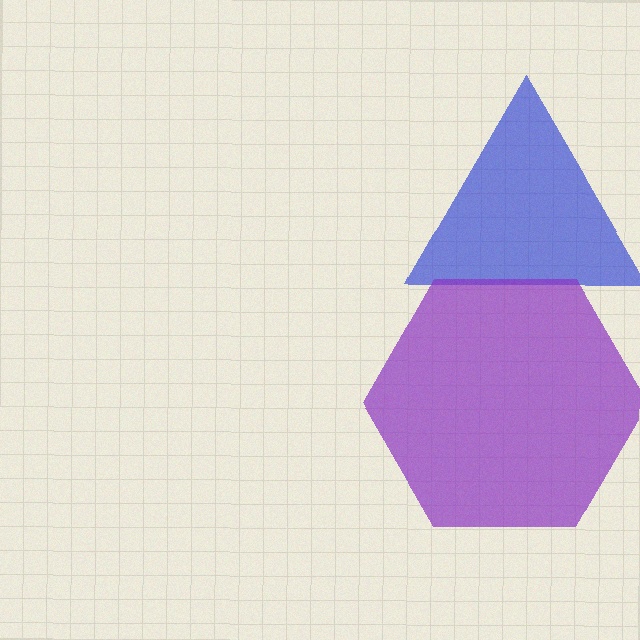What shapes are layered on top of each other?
The layered shapes are: a blue triangle, a purple hexagon.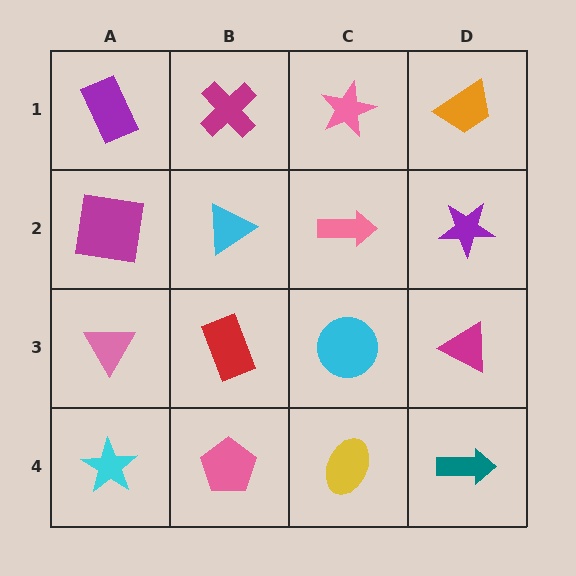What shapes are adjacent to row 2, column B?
A magenta cross (row 1, column B), a red rectangle (row 3, column B), a magenta square (row 2, column A), a pink arrow (row 2, column C).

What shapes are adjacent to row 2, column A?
A purple rectangle (row 1, column A), a pink triangle (row 3, column A), a cyan triangle (row 2, column B).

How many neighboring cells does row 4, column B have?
3.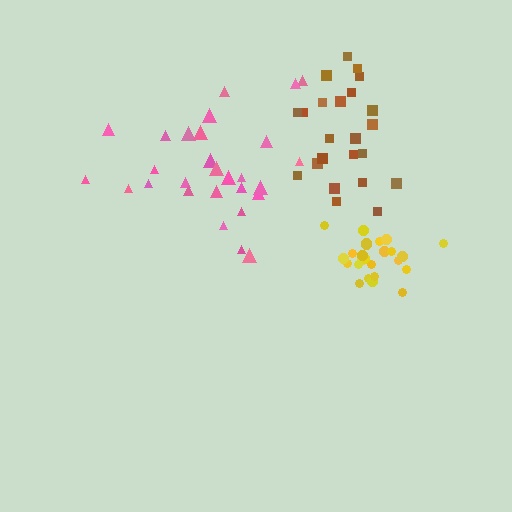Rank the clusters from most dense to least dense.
yellow, brown, pink.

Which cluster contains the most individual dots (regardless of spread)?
Pink (28).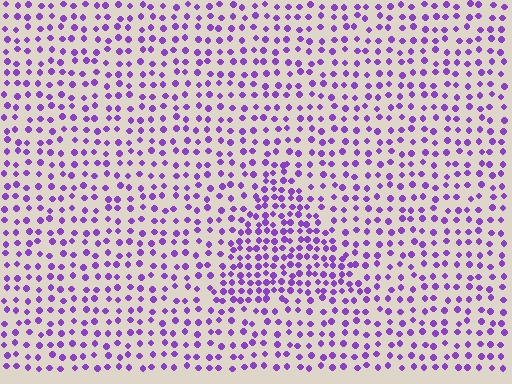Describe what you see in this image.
The image contains small purple elements arranged at two different densities. A triangle-shaped region is visible where the elements are more densely packed than the surrounding area.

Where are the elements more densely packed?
The elements are more densely packed inside the triangle boundary.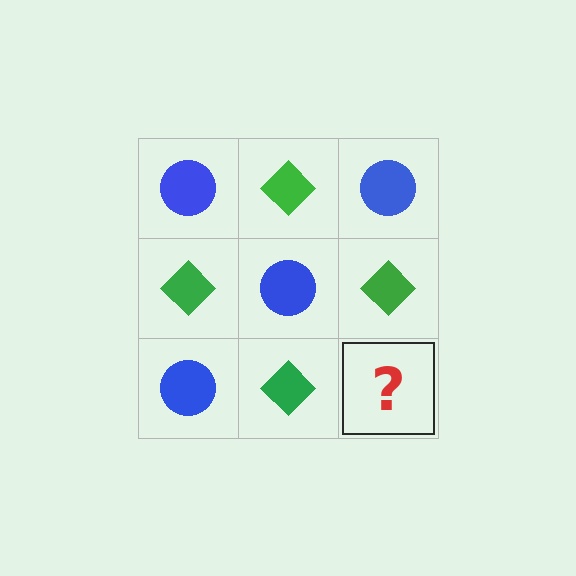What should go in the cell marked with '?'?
The missing cell should contain a blue circle.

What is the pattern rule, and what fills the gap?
The rule is that it alternates blue circle and green diamond in a checkerboard pattern. The gap should be filled with a blue circle.